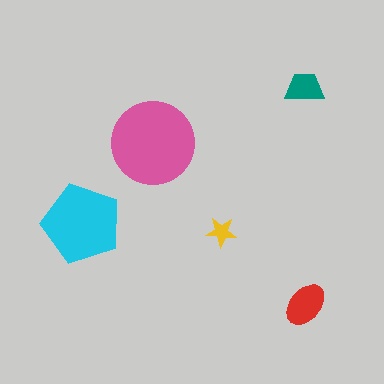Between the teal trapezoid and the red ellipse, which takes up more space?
The red ellipse.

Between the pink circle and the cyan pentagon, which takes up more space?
The pink circle.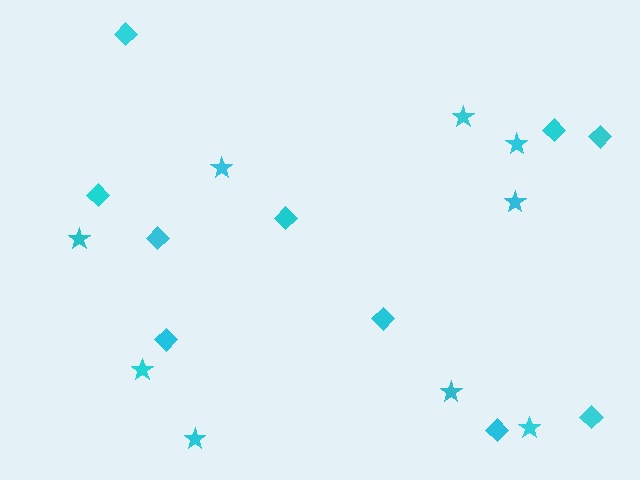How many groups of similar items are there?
There are 2 groups: one group of diamonds (10) and one group of stars (9).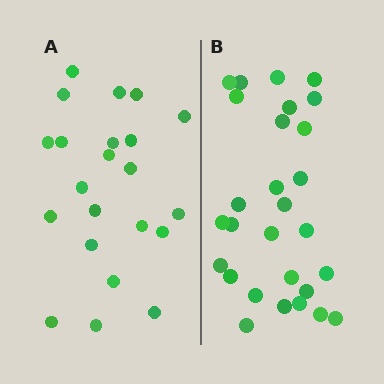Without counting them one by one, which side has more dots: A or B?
Region B (the right region) has more dots.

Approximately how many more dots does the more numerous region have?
Region B has about 6 more dots than region A.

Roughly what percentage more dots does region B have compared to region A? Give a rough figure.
About 25% more.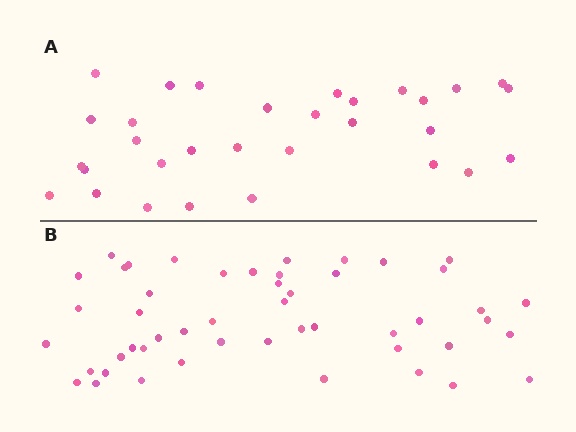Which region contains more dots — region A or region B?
Region B (the bottom region) has more dots.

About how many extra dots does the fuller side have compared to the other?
Region B has approximately 20 more dots than region A.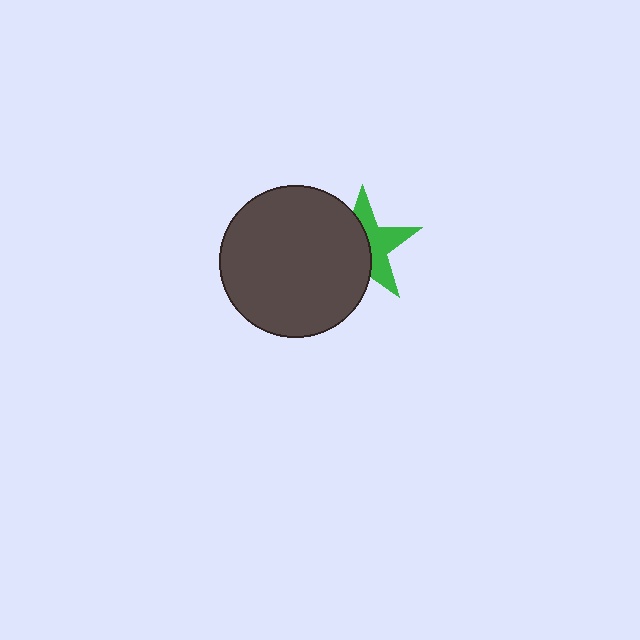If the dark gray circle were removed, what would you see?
You would see the complete green star.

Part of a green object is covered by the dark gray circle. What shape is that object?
It is a star.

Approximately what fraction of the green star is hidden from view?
Roughly 53% of the green star is hidden behind the dark gray circle.